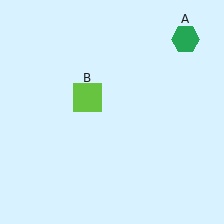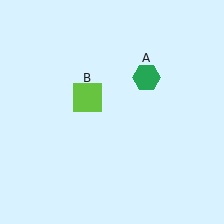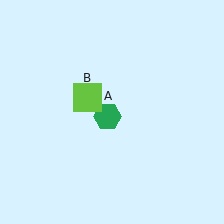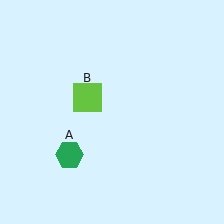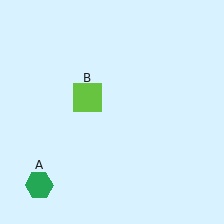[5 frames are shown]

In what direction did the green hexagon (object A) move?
The green hexagon (object A) moved down and to the left.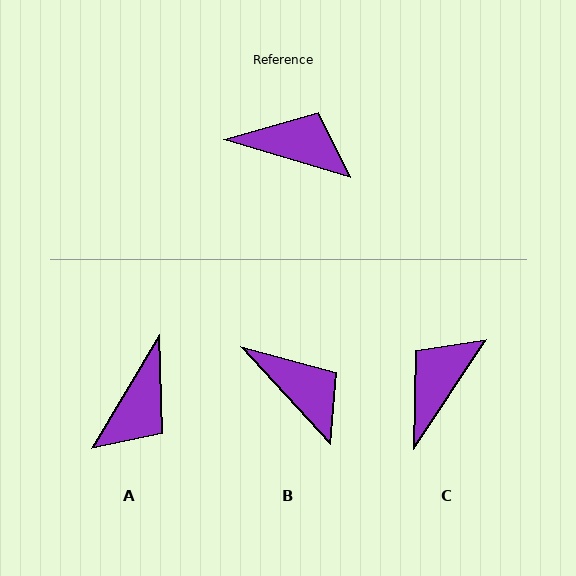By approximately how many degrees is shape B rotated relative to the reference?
Approximately 31 degrees clockwise.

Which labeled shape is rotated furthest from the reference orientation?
A, about 104 degrees away.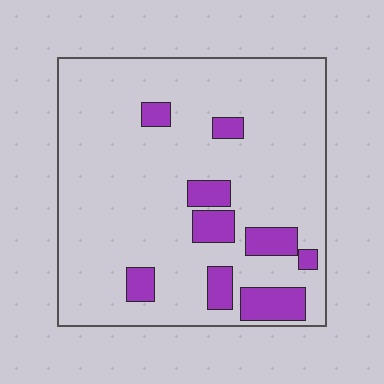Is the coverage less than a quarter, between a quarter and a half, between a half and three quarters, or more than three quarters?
Less than a quarter.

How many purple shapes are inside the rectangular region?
9.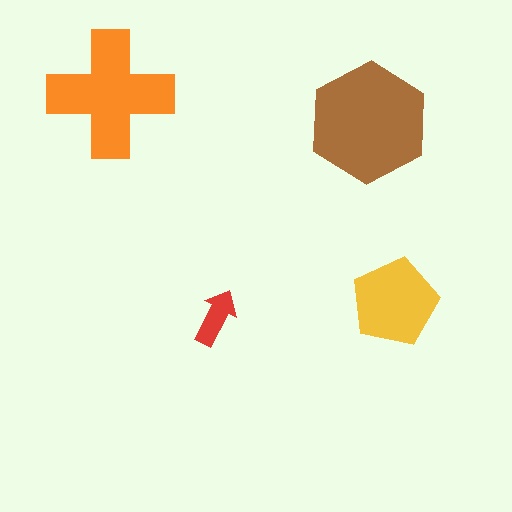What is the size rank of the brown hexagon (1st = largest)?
1st.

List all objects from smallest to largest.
The red arrow, the yellow pentagon, the orange cross, the brown hexagon.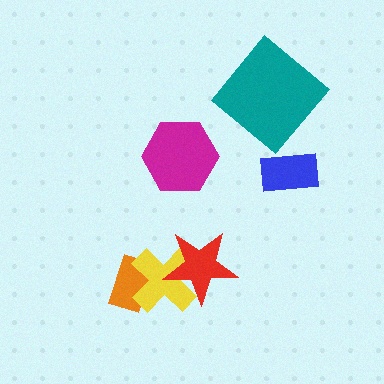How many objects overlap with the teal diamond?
0 objects overlap with the teal diamond.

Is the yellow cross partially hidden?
Yes, it is partially covered by another shape.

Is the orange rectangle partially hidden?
Yes, it is partially covered by another shape.